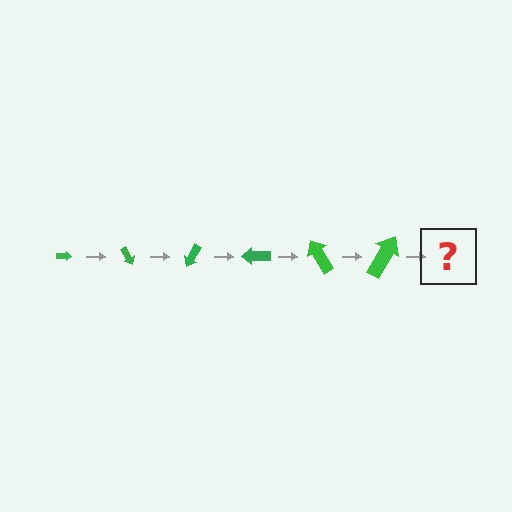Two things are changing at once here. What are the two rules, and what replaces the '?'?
The two rules are that the arrow grows larger each step and it rotates 60 degrees each step. The '?' should be an arrow, larger than the previous one and rotated 360 degrees from the start.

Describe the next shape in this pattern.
It should be an arrow, larger than the previous one and rotated 360 degrees from the start.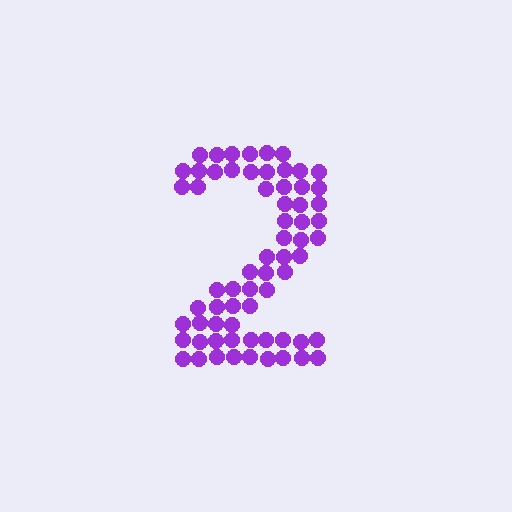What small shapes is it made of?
It is made of small circles.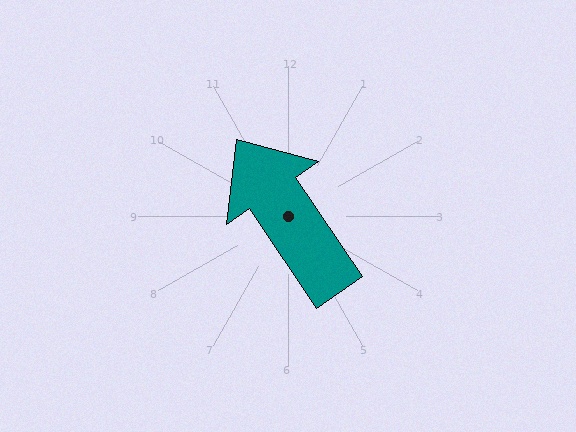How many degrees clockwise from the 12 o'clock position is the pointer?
Approximately 326 degrees.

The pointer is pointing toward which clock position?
Roughly 11 o'clock.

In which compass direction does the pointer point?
Northwest.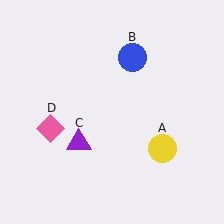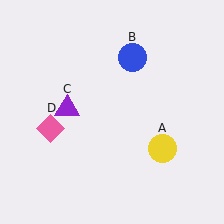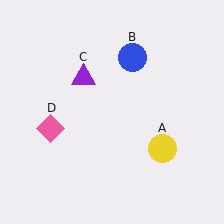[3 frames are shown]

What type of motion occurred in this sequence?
The purple triangle (object C) rotated clockwise around the center of the scene.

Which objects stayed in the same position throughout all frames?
Yellow circle (object A) and blue circle (object B) and pink diamond (object D) remained stationary.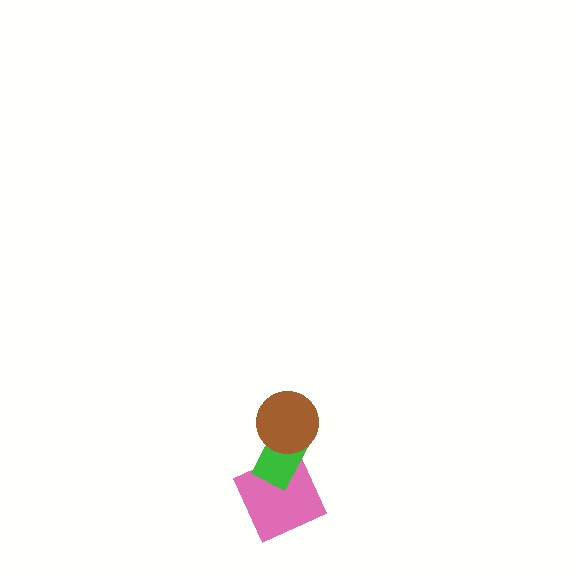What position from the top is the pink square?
The pink square is 3rd from the top.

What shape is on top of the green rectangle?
The brown circle is on top of the green rectangle.